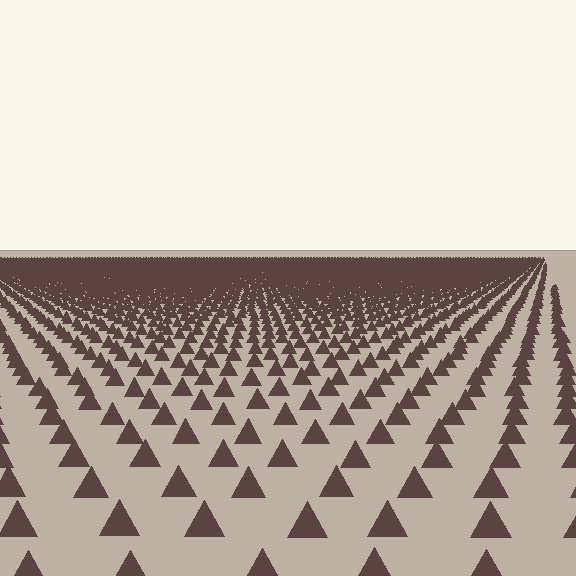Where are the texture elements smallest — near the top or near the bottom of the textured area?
Near the top.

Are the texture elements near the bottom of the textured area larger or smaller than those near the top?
Larger. Near the bottom, elements are closer to the viewer and appear at a bigger on-screen size.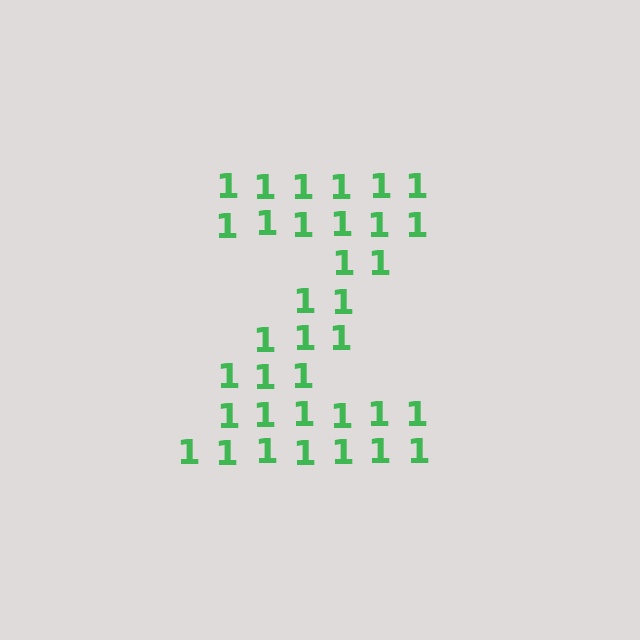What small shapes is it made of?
It is made of small digit 1's.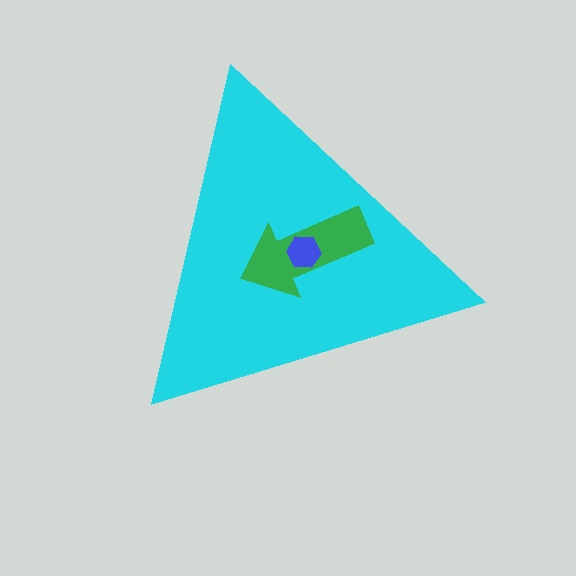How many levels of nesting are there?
3.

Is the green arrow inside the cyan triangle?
Yes.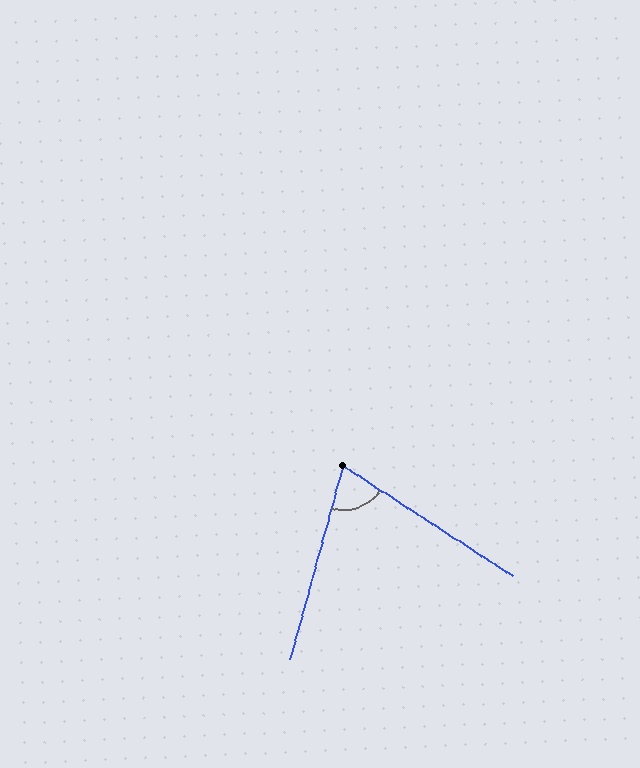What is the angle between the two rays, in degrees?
Approximately 73 degrees.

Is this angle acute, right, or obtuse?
It is acute.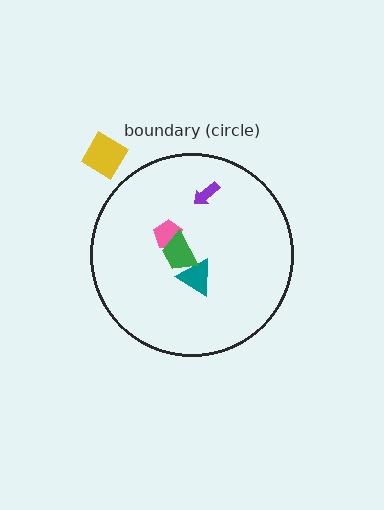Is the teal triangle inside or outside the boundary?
Inside.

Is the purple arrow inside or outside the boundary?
Inside.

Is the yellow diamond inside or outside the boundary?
Outside.